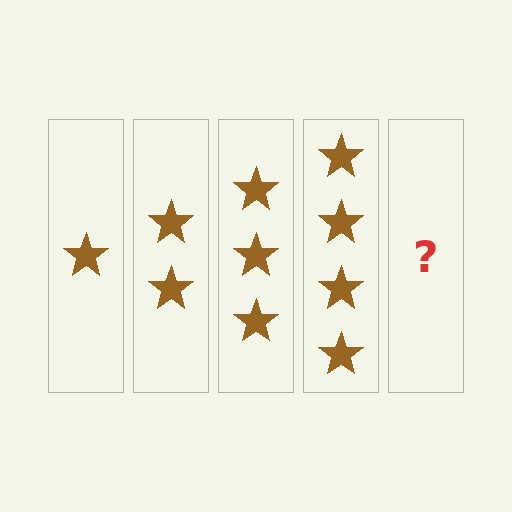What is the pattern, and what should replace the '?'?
The pattern is that each step adds one more star. The '?' should be 5 stars.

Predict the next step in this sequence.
The next step is 5 stars.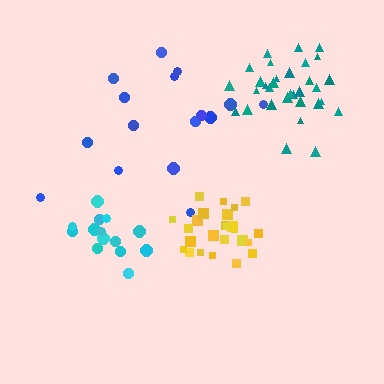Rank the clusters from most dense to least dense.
yellow, teal, cyan, blue.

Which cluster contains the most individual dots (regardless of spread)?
Teal (32).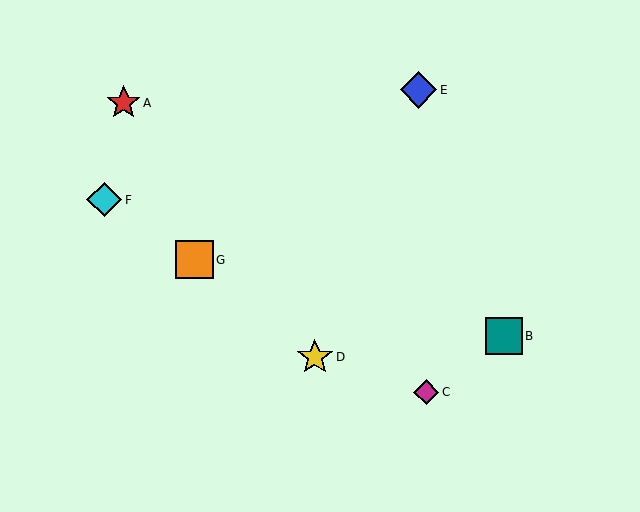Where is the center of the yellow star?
The center of the yellow star is at (315, 357).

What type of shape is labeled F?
Shape F is a cyan diamond.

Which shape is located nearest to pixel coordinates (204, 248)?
The orange square (labeled G) at (194, 260) is nearest to that location.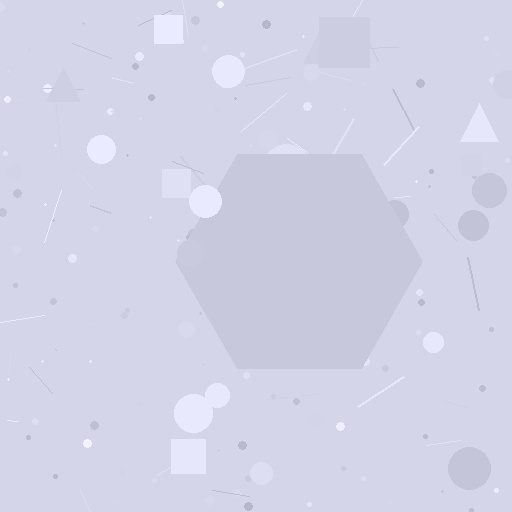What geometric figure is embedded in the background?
A hexagon is embedded in the background.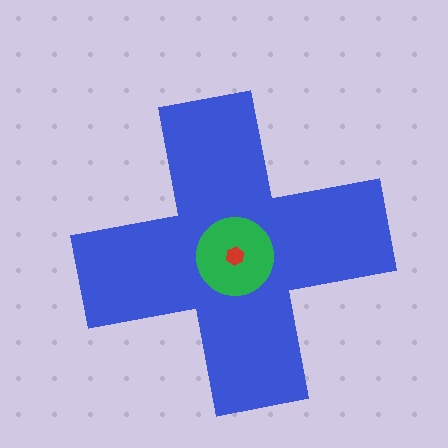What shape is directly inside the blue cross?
The green circle.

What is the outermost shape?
The blue cross.